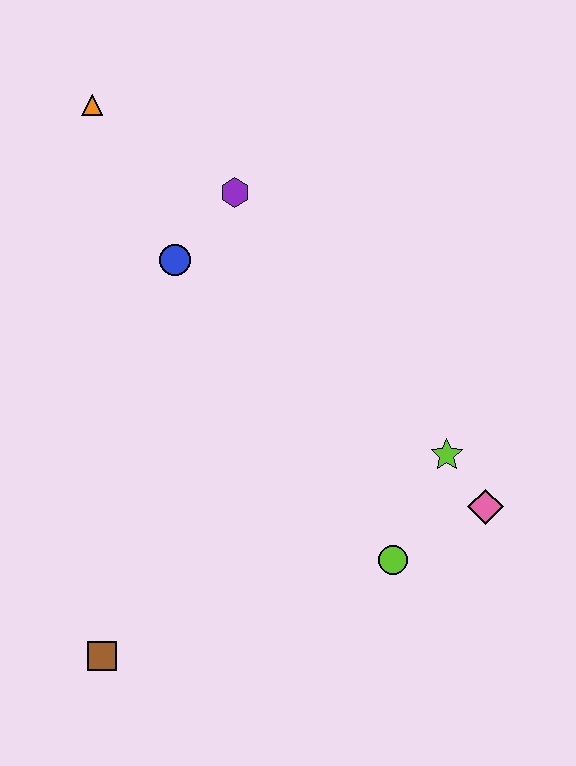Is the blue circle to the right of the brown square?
Yes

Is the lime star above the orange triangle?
No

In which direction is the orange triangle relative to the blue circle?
The orange triangle is above the blue circle.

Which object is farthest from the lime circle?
The orange triangle is farthest from the lime circle.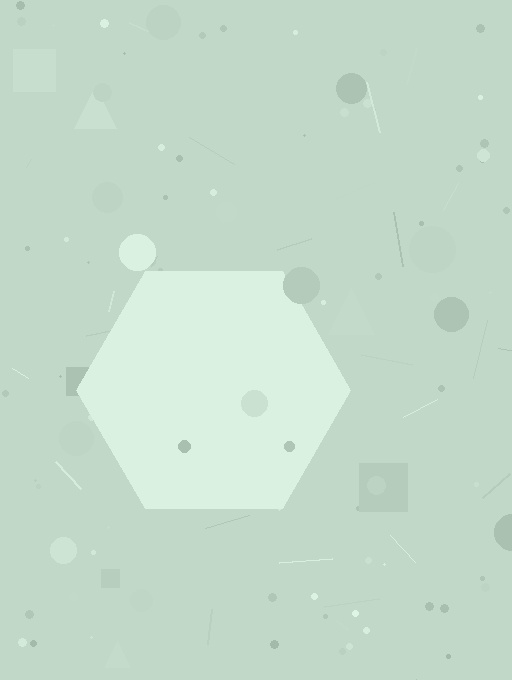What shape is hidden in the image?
A hexagon is hidden in the image.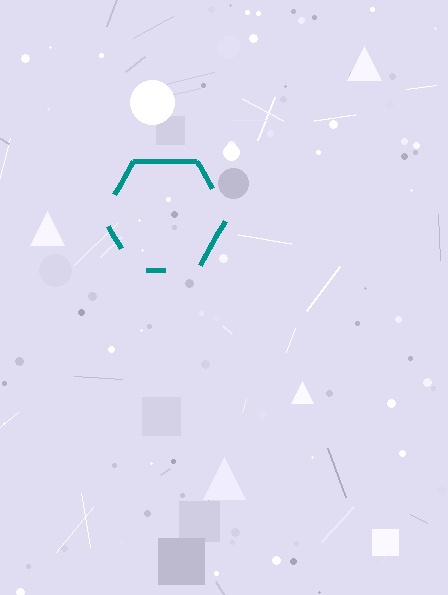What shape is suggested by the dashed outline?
The dashed outline suggests a hexagon.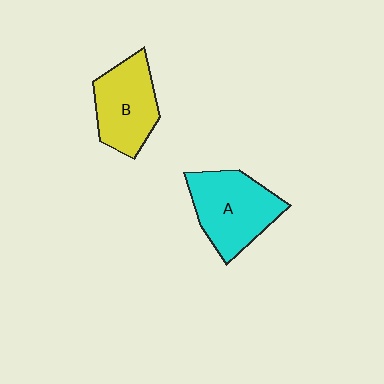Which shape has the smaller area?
Shape B (yellow).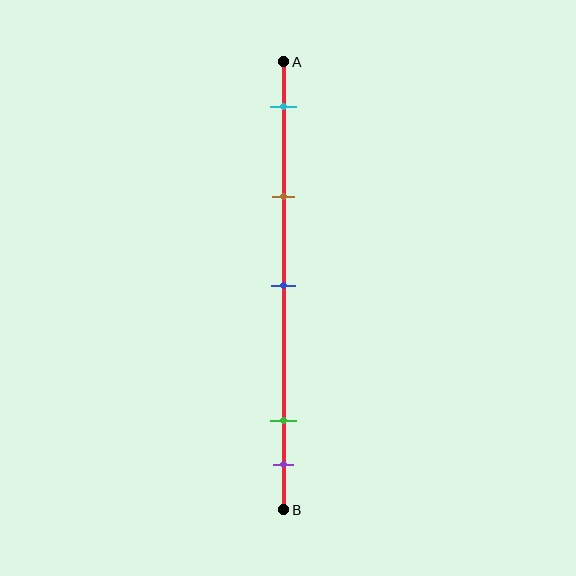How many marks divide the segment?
There are 5 marks dividing the segment.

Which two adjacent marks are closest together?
The green and purple marks are the closest adjacent pair.